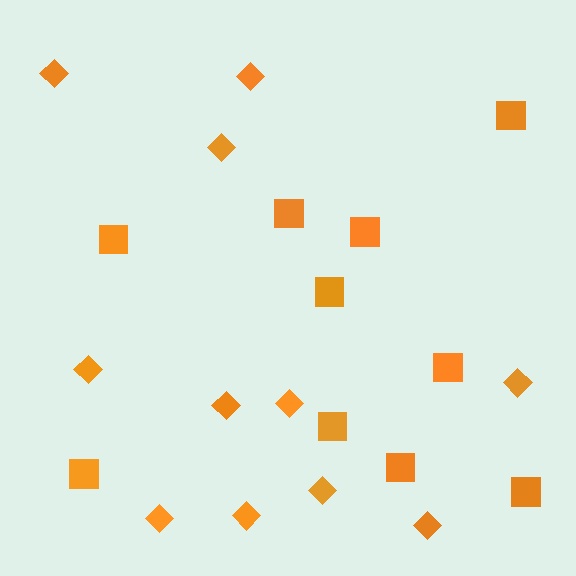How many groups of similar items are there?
There are 2 groups: one group of diamonds (11) and one group of squares (10).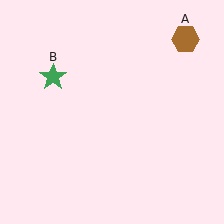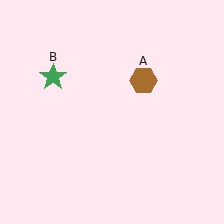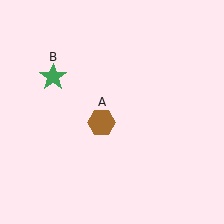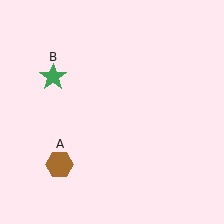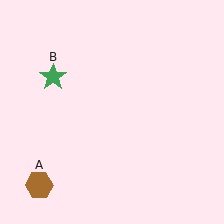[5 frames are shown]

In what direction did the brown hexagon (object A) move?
The brown hexagon (object A) moved down and to the left.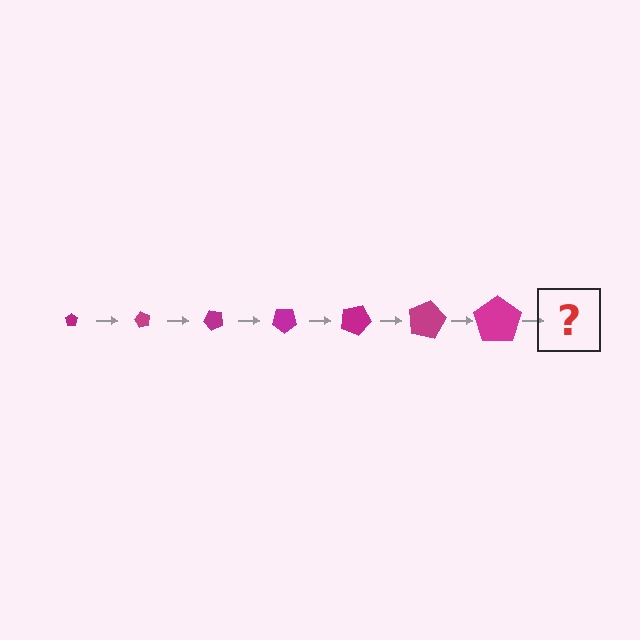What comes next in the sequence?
The next element should be a pentagon, larger than the previous one and rotated 420 degrees from the start.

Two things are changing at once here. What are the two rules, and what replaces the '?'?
The two rules are that the pentagon grows larger each step and it rotates 60 degrees each step. The '?' should be a pentagon, larger than the previous one and rotated 420 degrees from the start.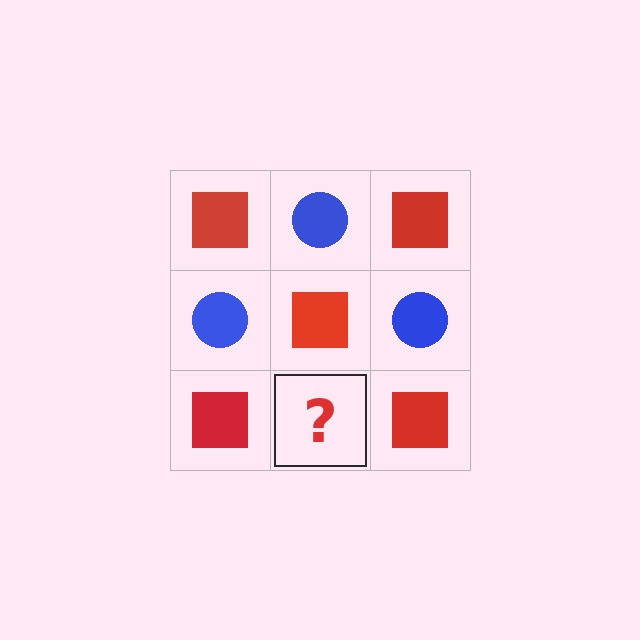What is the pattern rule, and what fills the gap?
The rule is that it alternates red square and blue circle in a checkerboard pattern. The gap should be filled with a blue circle.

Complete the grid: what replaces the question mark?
The question mark should be replaced with a blue circle.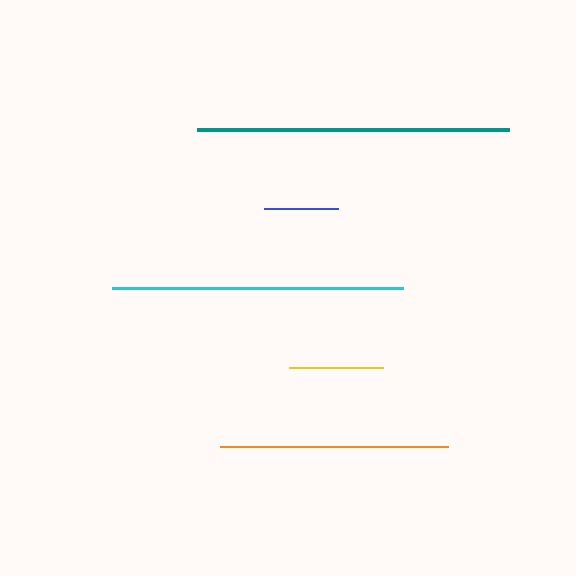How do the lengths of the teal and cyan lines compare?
The teal and cyan lines are approximately the same length.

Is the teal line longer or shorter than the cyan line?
The teal line is longer than the cyan line.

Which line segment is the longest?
The teal line is the longest at approximately 313 pixels.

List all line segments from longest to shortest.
From longest to shortest: teal, cyan, orange, yellow, blue.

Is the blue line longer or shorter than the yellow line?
The yellow line is longer than the blue line.